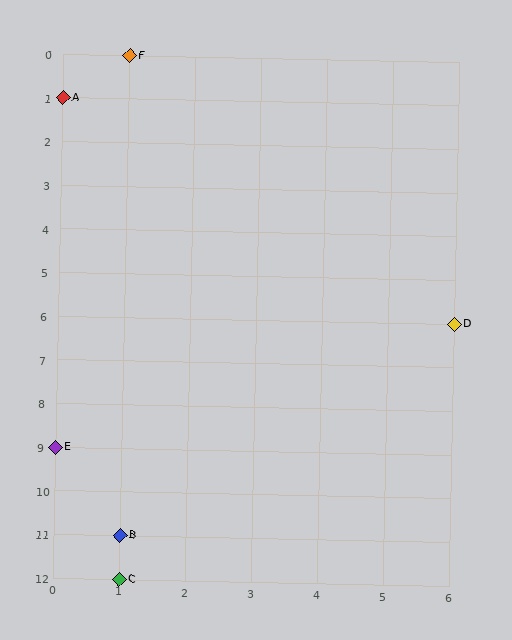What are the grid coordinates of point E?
Point E is at grid coordinates (0, 9).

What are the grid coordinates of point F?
Point F is at grid coordinates (1, 0).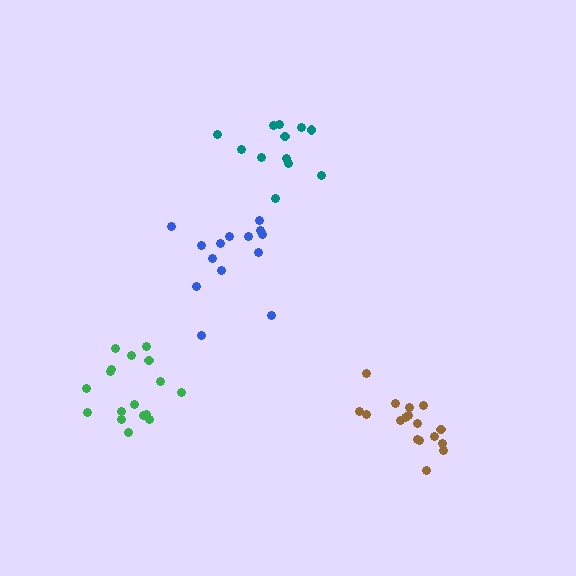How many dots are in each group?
Group 1: 12 dots, Group 2: 14 dots, Group 3: 17 dots, Group 4: 17 dots (60 total).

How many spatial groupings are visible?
There are 4 spatial groupings.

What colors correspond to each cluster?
The clusters are colored: teal, blue, green, brown.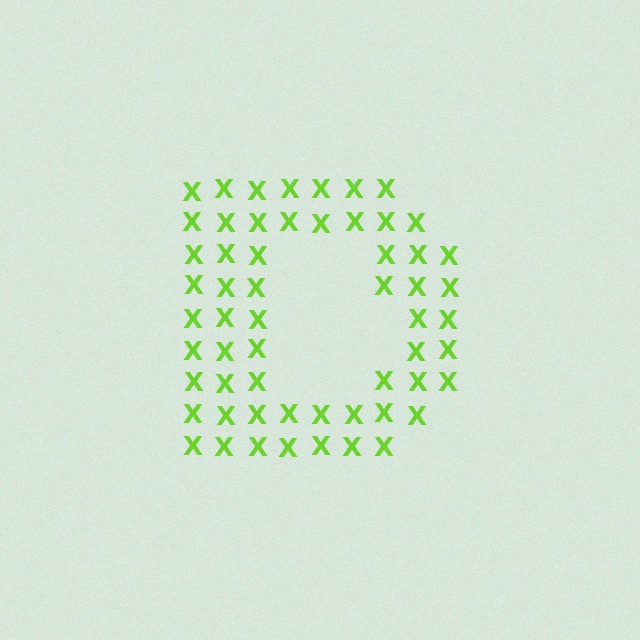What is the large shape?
The large shape is the letter D.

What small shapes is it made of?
It is made of small letter X's.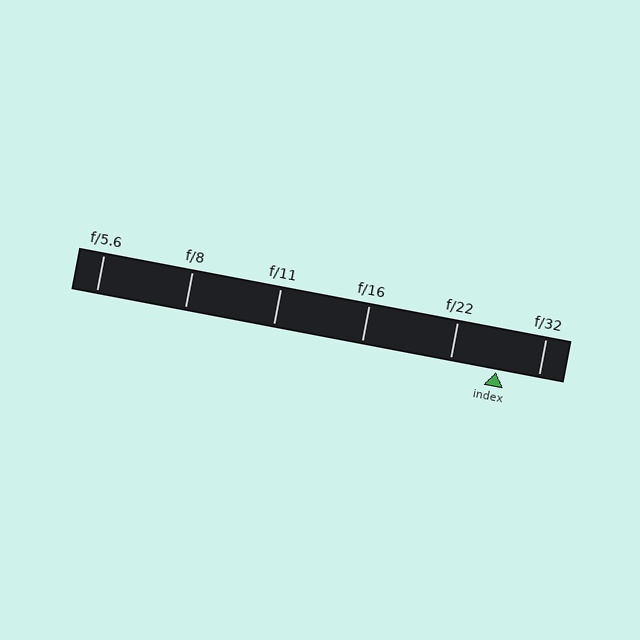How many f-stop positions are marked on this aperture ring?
There are 6 f-stop positions marked.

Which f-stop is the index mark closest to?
The index mark is closest to f/32.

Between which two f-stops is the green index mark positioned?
The index mark is between f/22 and f/32.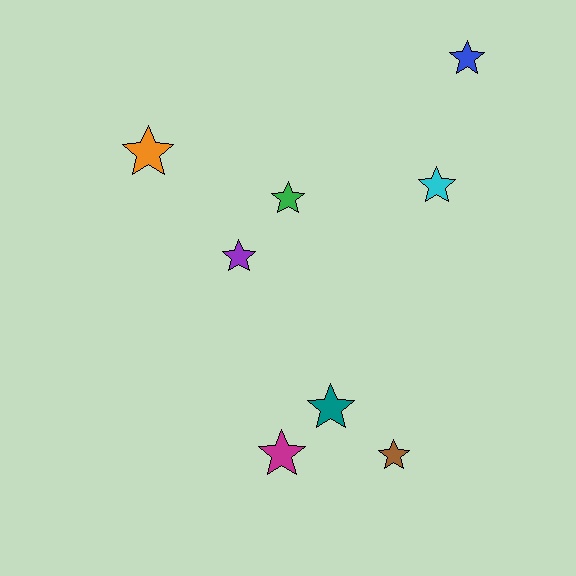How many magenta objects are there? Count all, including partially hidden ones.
There is 1 magenta object.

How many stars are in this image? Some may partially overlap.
There are 8 stars.